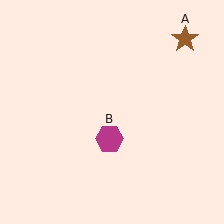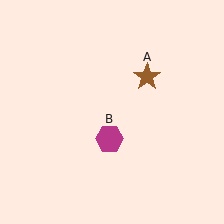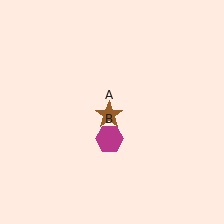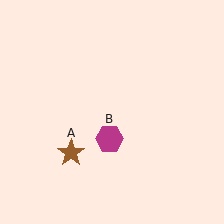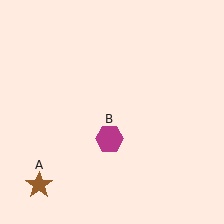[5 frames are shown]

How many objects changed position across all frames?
1 object changed position: brown star (object A).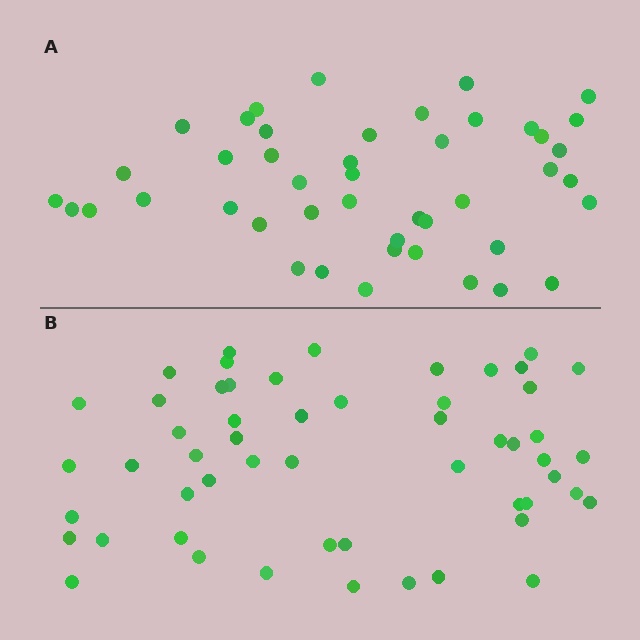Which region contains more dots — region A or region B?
Region B (the bottom region) has more dots.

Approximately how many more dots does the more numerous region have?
Region B has roughly 8 or so more dots than region A.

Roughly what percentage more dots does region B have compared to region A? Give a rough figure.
About 20% more.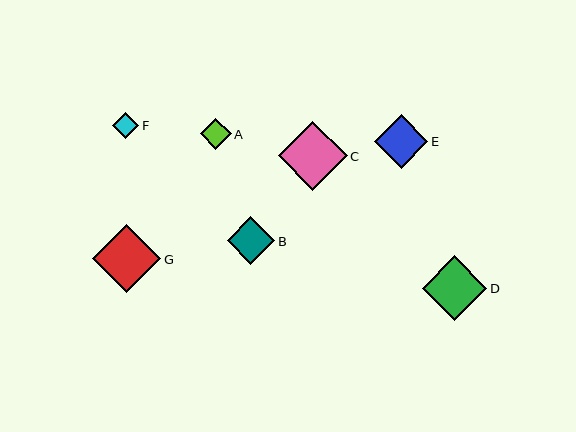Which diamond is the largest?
Diamond C is the largest with a size of approximately 69 pixels.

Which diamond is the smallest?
Diamond F is the smallest with a size of approximately 26 pixels.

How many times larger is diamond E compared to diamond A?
Diamond E is approximately 1.7 times the size of diamond A.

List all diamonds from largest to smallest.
From largest to smallest: C, G, D, E, B, A, F.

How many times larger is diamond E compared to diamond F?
Diamond E is approximately 2.1 times the size of diamond F.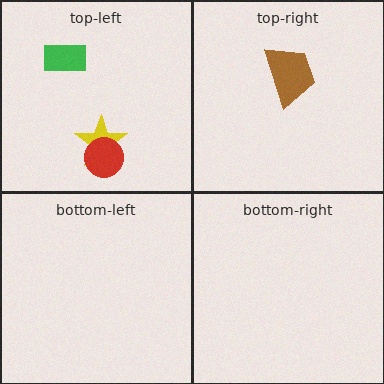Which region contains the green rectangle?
The top-left region.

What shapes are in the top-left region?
The yellow star, the red circle, the green rectangle.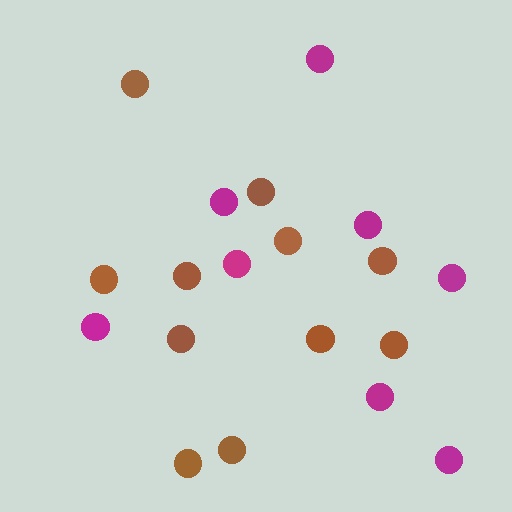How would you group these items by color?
There are 2 groups: one group of brown circles (11) and one group of magenta circles (8).